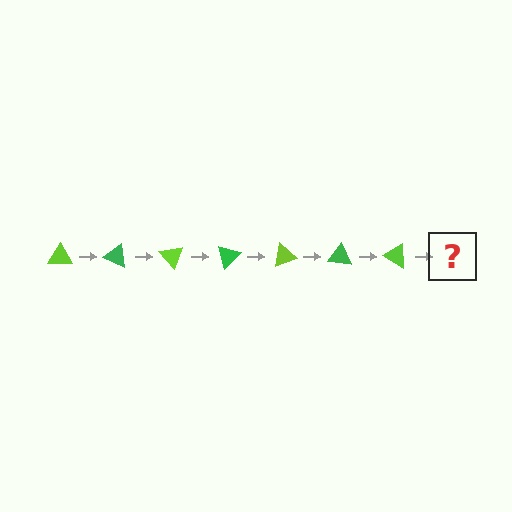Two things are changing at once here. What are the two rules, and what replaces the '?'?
The two rules are that it rotates 25 degrees each step and the color cycles through lime and green. The '?' should be a green triangle, rotated 175 degrees from the start.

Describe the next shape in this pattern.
It should be a green triangle, rotated 175 degrees from the start.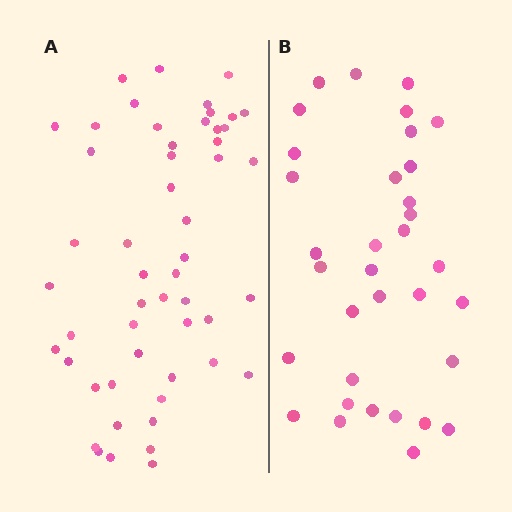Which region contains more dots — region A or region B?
Region A (the left region) has more dots.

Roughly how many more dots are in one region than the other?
Region A has approximately 20 more dots than region B.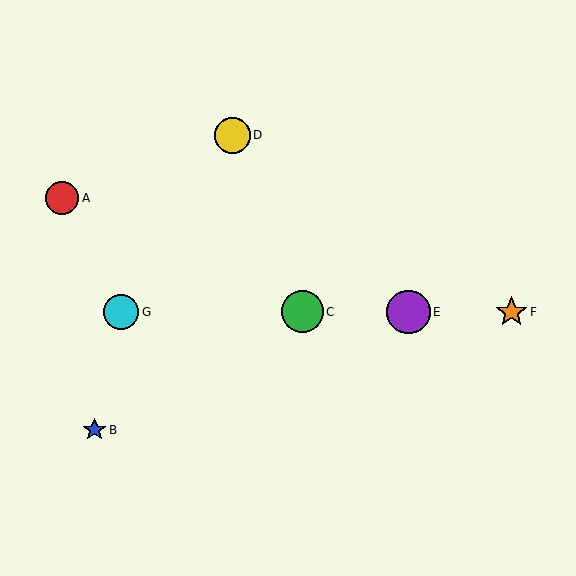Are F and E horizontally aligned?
Yes, both are at y≈312.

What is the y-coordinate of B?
Object B is at y≈430.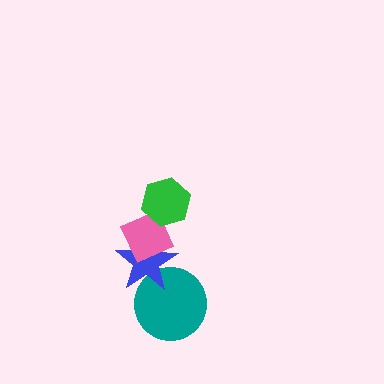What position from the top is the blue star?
The blue star is 3rd from the top.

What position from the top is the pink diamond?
The pink diamond is 2nd from the top.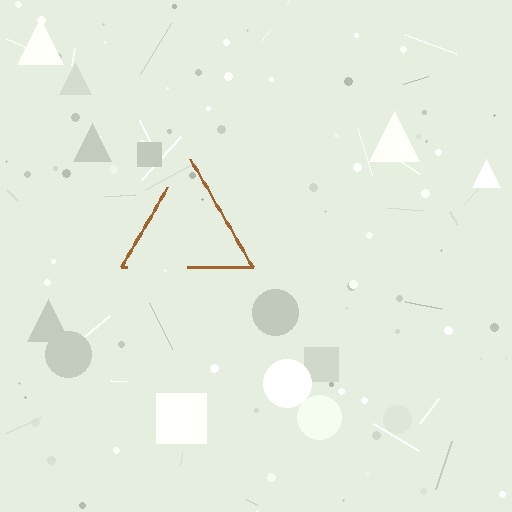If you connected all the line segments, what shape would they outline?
They would outline a triangle.